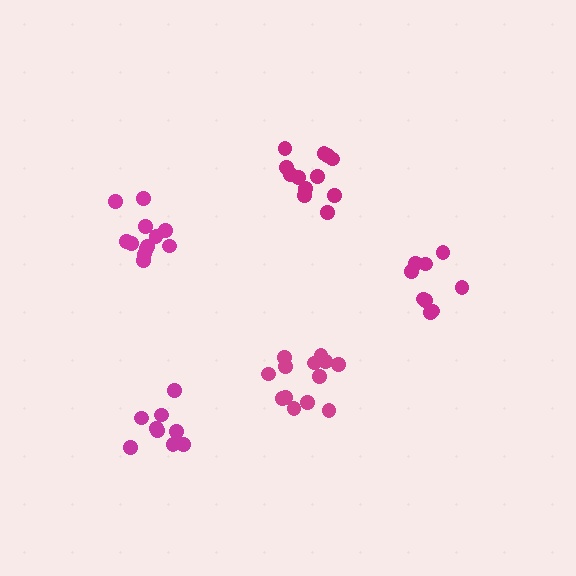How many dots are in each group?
Group 1: 12 dots, Group 2: 12 dots, Group 3: 13 dots, Group 4: 9 dots, Group 5: 10 dots (56 total).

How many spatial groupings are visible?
There are 5 spatial groupings.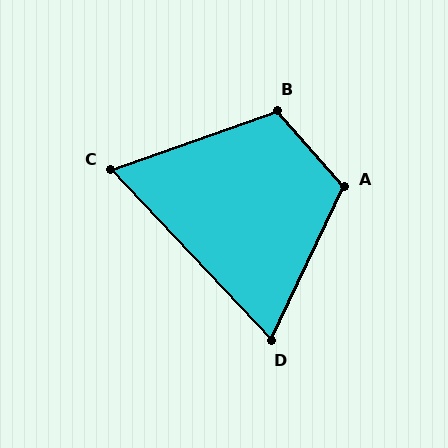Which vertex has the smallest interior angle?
C, at approximately 66 degrees.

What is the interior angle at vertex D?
Approximately 68 degrees (acute).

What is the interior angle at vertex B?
Approximately 112 degrees (obtuse).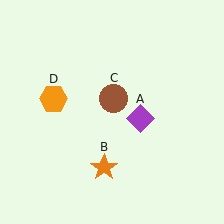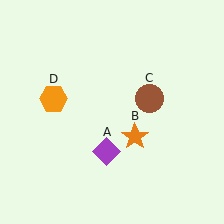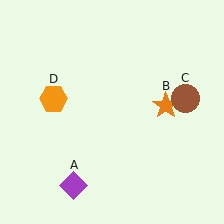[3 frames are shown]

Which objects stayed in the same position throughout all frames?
Orange hexagon (object D) remained stationary.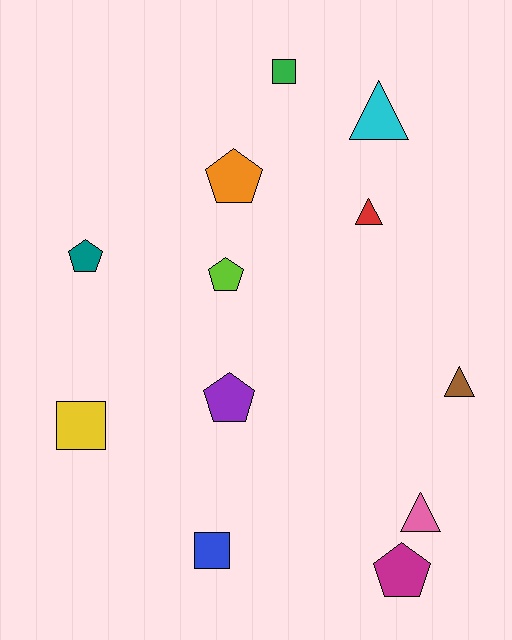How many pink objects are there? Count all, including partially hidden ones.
There is 1 pink object.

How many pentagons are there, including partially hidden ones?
There are 5 pentagons.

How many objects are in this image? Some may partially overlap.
There are 12 objects.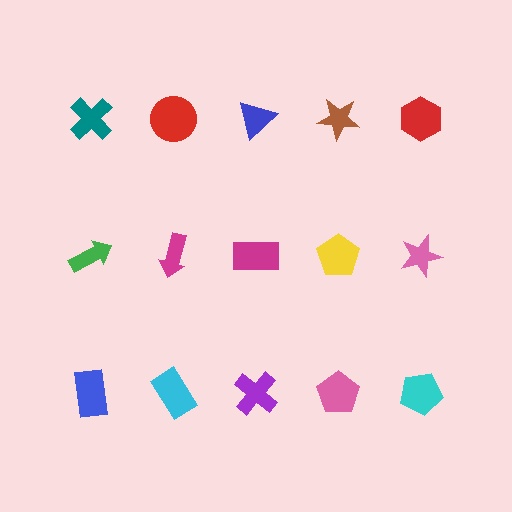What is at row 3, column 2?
A cyan rectangle.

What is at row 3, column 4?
A pink pentagon.